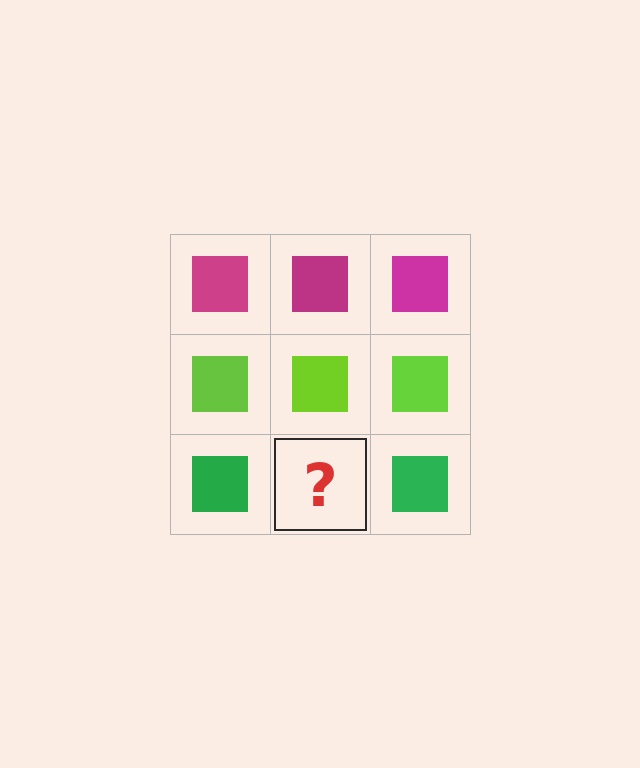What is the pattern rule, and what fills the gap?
The rule is that each row has a consistent color. The gap should be filled with a green square.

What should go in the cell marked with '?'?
The missing cell should contain a green square.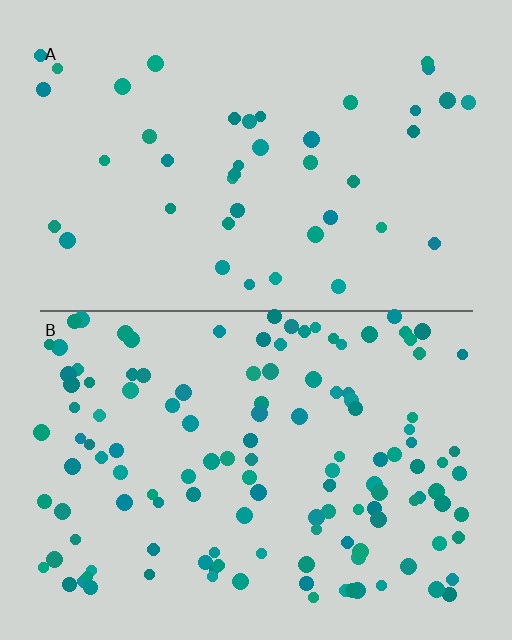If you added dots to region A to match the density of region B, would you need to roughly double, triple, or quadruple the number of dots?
Approximately triple.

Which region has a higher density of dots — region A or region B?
B (the bottom).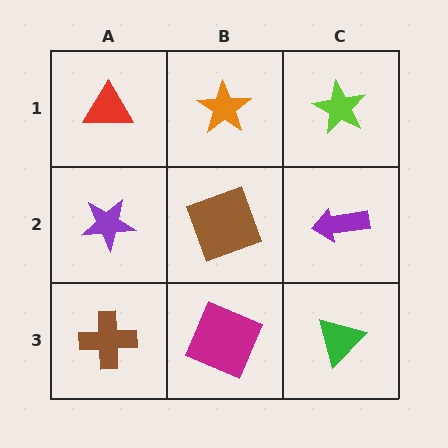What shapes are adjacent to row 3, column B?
A brown square (row 2, column B), a brown cross (row 3, column A), a green triangle (row 3, column C).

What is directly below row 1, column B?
A brown square.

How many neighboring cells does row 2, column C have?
3.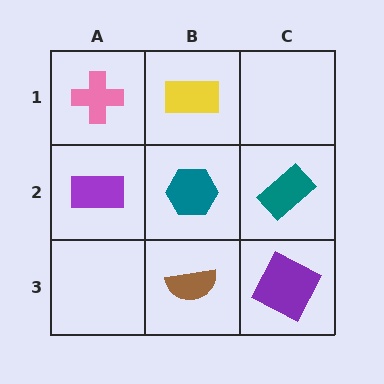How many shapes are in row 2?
3 shapes.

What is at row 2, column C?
A teal rectangle.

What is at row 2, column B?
A teal hexagon.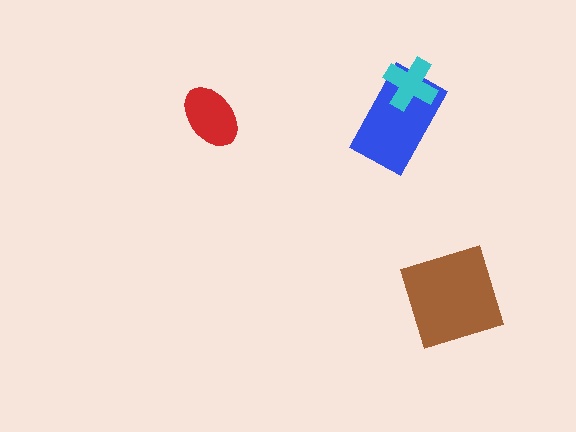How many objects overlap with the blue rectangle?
1 object overlaps with the blue rectangle.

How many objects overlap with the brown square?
0 objects overlap with the brown square.